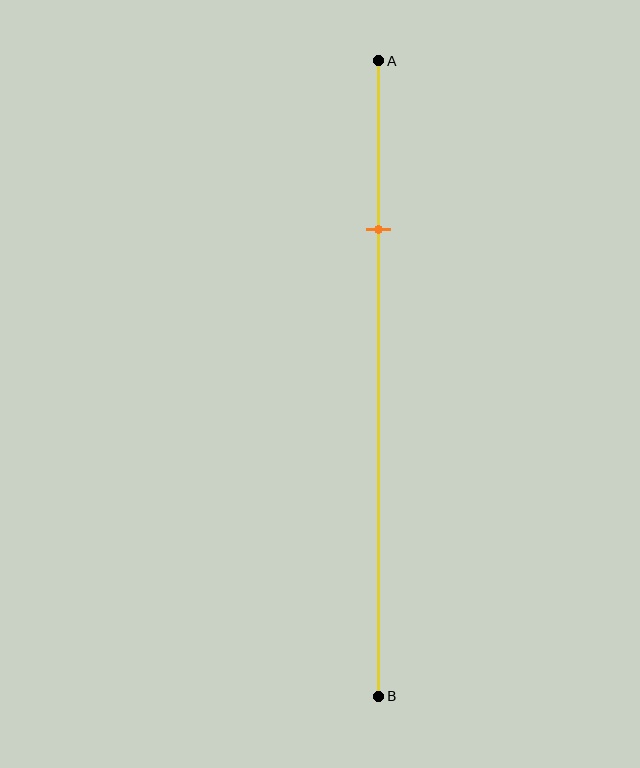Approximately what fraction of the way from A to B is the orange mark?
The orange mark is approximately 25% of the way from A to B.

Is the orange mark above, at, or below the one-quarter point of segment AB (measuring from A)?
The orange mark is approximately at the one-quarter point of segment AB.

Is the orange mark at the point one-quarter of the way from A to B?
Yes, the mark is approximately at the one-quarter point.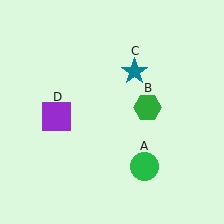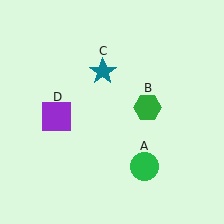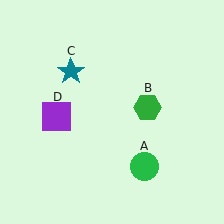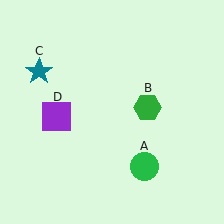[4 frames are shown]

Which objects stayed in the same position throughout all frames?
Green circle (object A) and green hexagon (object B) and purple square (object D) remained stationary.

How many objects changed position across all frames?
1 object changed position: teal star (object C).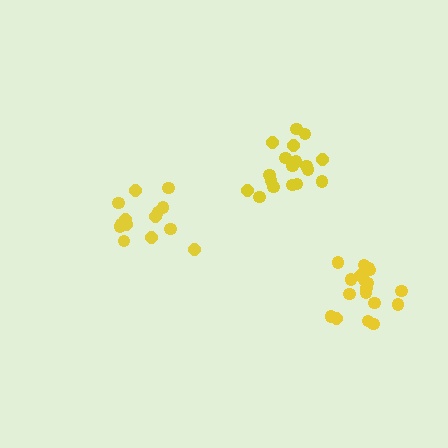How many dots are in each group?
Group 1: 14 dots, Group 2: 18 dots, Group 3: 18 dots (50 total).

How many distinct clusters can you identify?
There are 3 distinct clusters.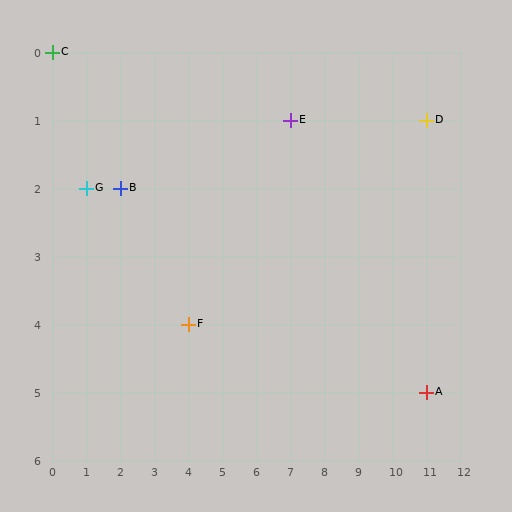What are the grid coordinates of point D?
Point D is at grid coordinates (11, 1).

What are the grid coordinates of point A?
Point A is at grid coordinates (11, 5).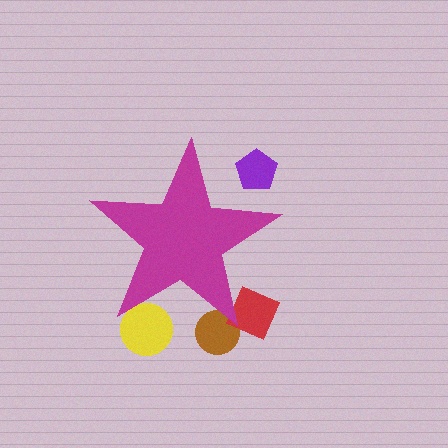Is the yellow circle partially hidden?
Yes, the yellow circle is partially hidden behind the magenta star.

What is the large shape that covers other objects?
A magenta star.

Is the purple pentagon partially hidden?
Yes, the purple pentagon is partially hidden behind the magenta star.